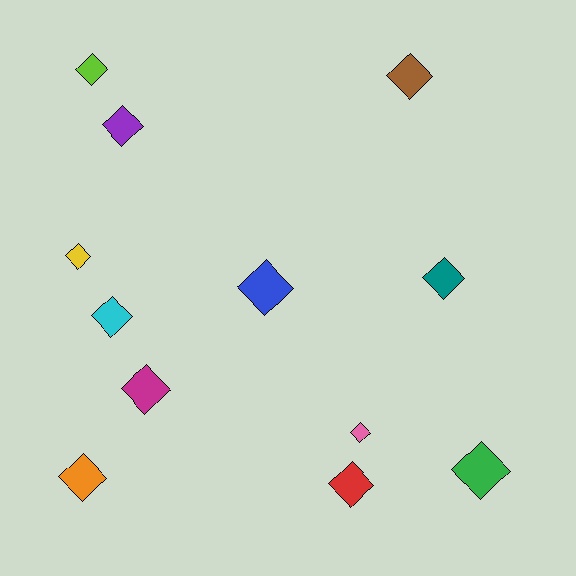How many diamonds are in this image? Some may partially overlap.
There are 12 diamonds.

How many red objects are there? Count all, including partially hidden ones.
There is 1 red object.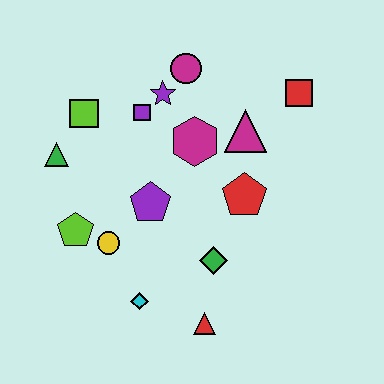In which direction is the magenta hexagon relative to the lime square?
The magenta hexagon is to the right of the lime square.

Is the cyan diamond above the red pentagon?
No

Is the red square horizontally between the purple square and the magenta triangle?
No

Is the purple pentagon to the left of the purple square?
No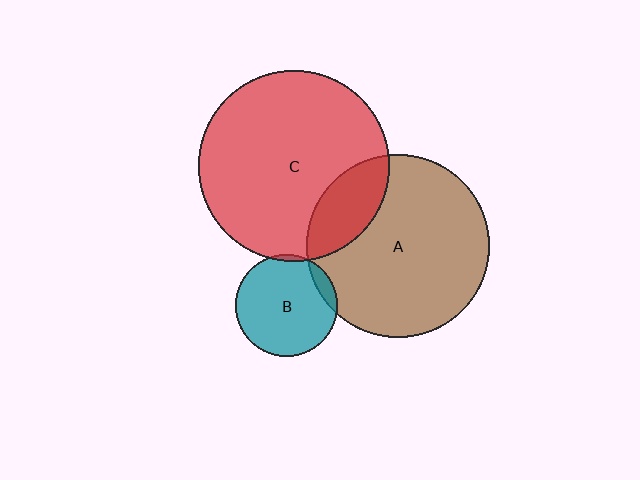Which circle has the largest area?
Circle C (red).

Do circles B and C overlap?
Yes.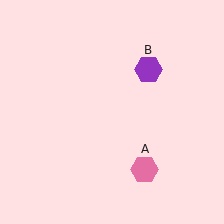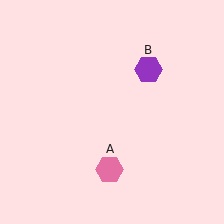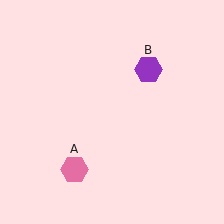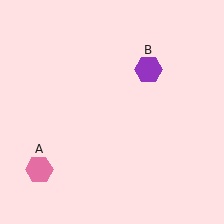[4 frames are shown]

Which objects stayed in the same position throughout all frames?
Purple hexagon (object B) remained stationary.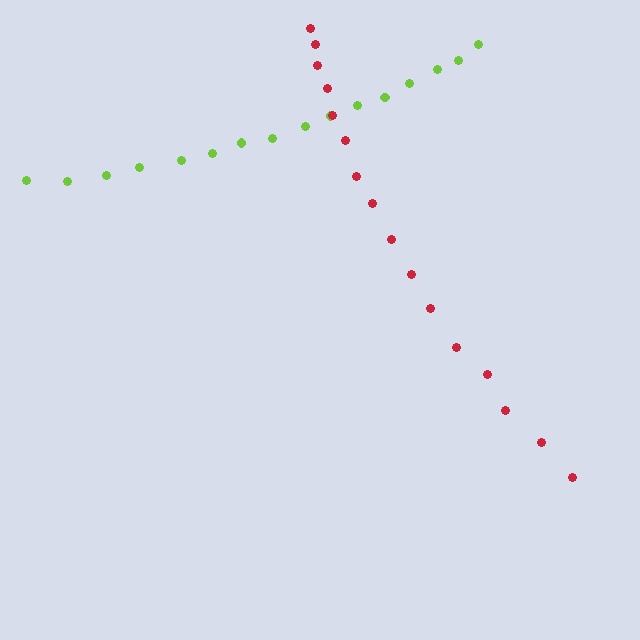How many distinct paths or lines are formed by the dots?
There are 2 distinct paths.